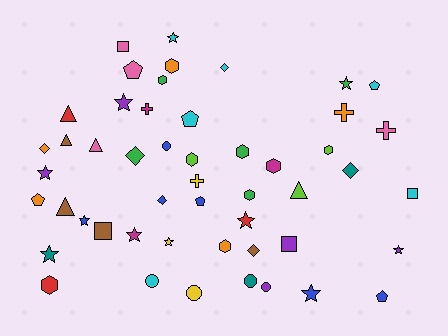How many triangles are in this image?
There are 5 triangles.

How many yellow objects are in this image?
There are 3 yellow objects.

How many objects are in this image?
There are 50 objects.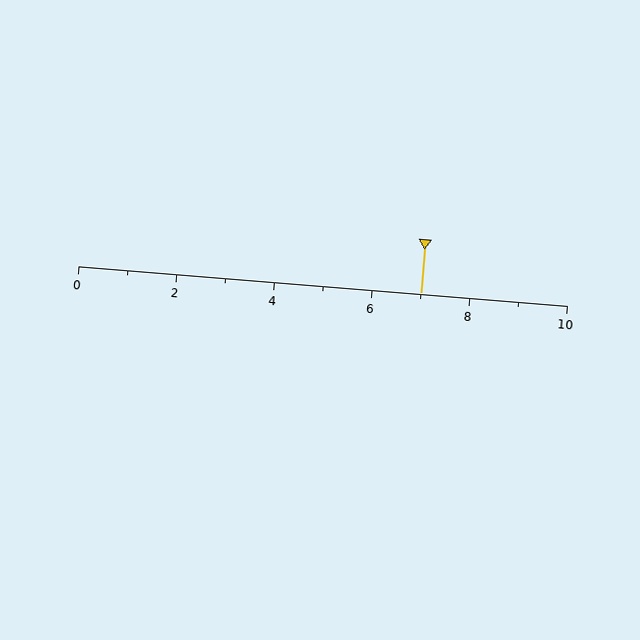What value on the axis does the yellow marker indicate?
The marker indicates approximately 7.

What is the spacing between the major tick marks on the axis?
The major ticks are spaced 2 apart.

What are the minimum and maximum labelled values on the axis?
The axis runs from 0 to 10.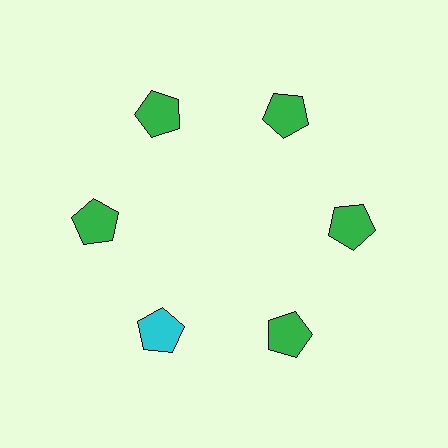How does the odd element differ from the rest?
It has a different color: cyan instead of green.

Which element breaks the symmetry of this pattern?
The cyan pentagon at roughly the 7 o'clock position breaks the symmetry. All other shapes are green pentagons.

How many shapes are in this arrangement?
There are 6 shapes arranged in a ring pattern.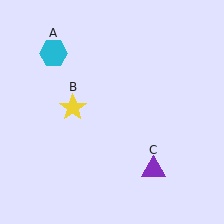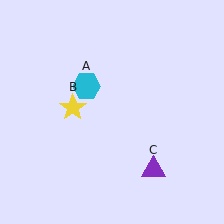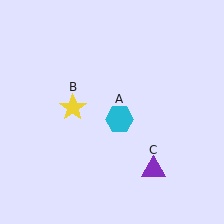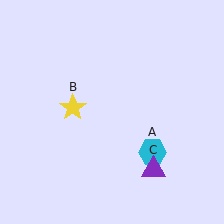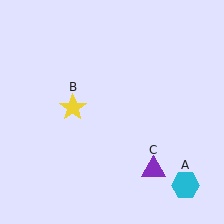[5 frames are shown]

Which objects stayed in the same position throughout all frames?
Yellow star (object B) and purple triangle (object C) remained stationary.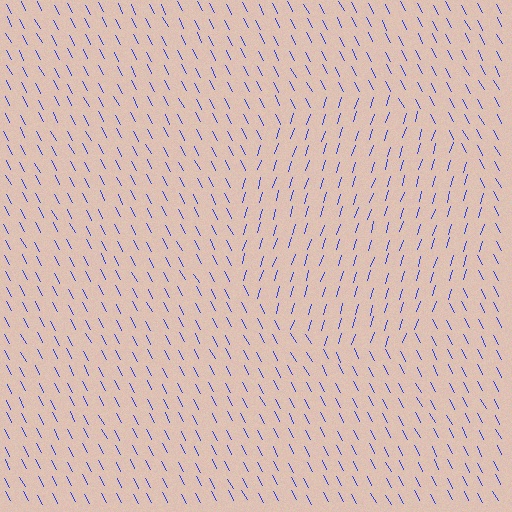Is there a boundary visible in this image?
Yes, there is a texture boundary formed by a change in line orientation.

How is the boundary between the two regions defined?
The boundary is defined purely by a change in line orientation (approximately 45 degrees difference). All lines are the same color and thickness.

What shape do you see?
I see a circle.